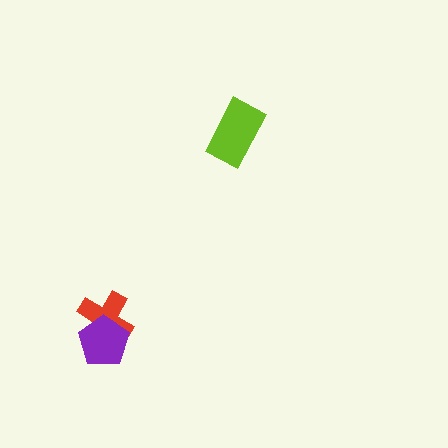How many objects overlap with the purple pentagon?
1 object overlaps with the purple pentagon.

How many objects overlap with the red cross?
1 object overlaps with the red cross.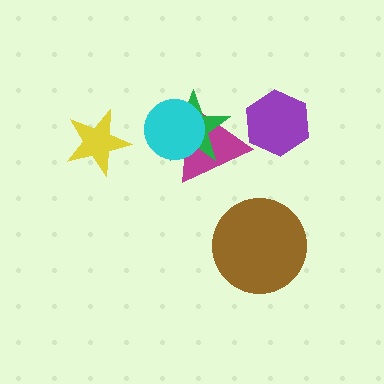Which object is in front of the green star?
The cyan circle is in front of the green star.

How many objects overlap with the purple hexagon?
0 objects overlap with the purple hexagon.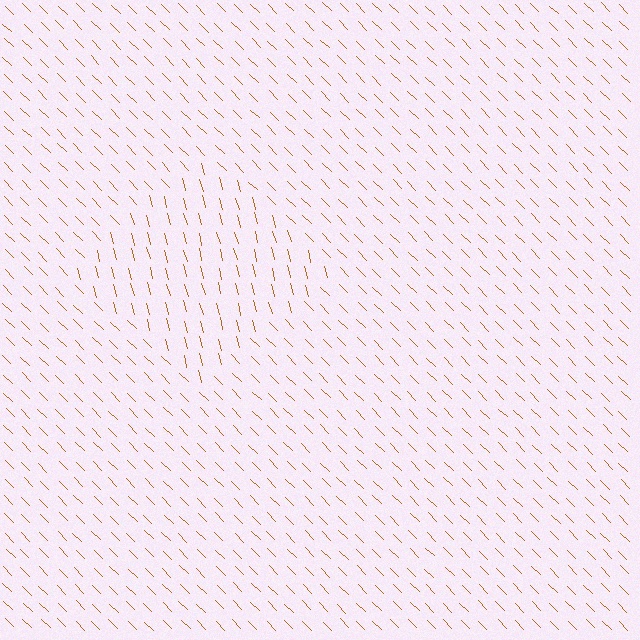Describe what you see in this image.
The image is filled with small brown line segments. A diamond region in the image has lines oriented differently from the surrounding lines, creating a visible texture boundary.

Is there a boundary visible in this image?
Yes, there is a texture boundary formed by a change in line orientation.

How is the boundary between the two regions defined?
The boundary is defined purely by a change in line orientation (approximately 30 degrees difference). All lines are the same color and thickness.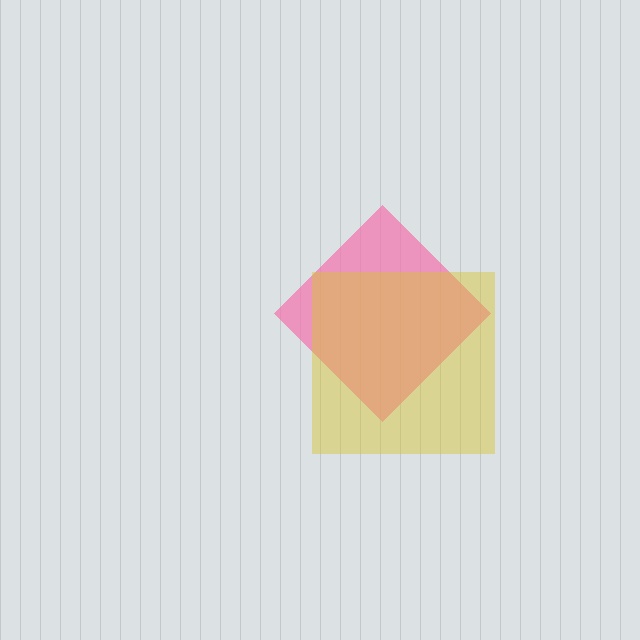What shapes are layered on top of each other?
The layered shapes are: a pink diamond, a yellow square.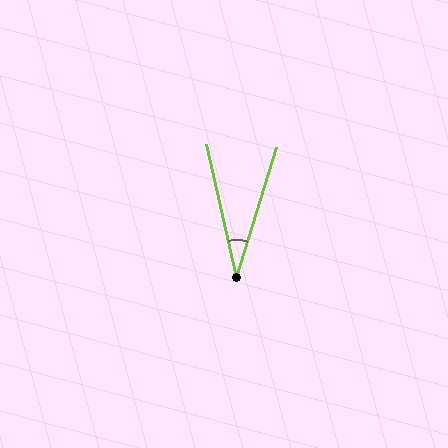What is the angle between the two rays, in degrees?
Approximately 30 degrees.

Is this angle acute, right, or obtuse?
It is acute.